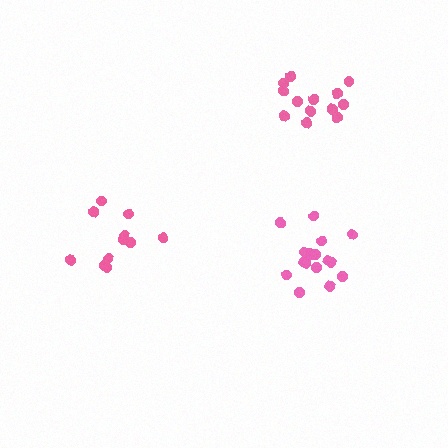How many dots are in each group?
Group 1: 14 dots, Group 2: 11 dots, Group 3: 17 dots (42 total).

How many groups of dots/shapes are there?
There are 3 groups.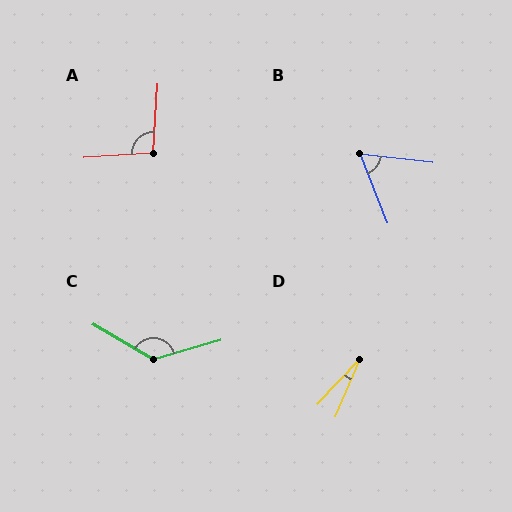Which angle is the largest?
C, at approximately 134 degrees.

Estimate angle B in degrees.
Approximately 62 degrees.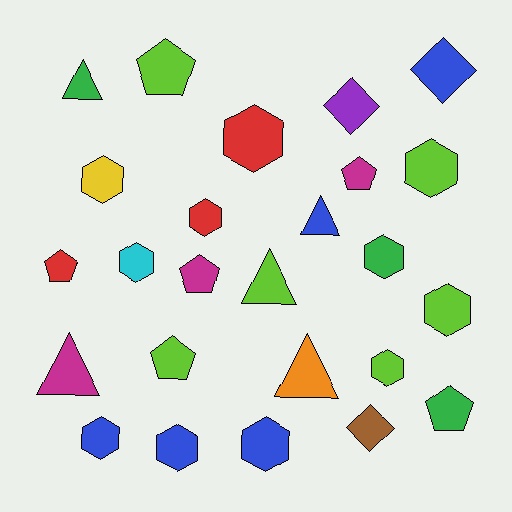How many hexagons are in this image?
There are 11 hexagons.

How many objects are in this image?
There are 25 objects.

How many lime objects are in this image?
There are 6 lime objects.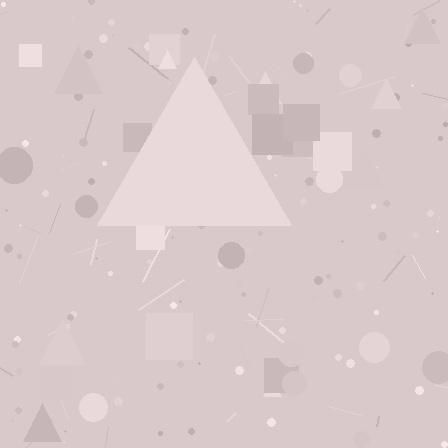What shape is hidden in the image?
A triangle is hidden in the image.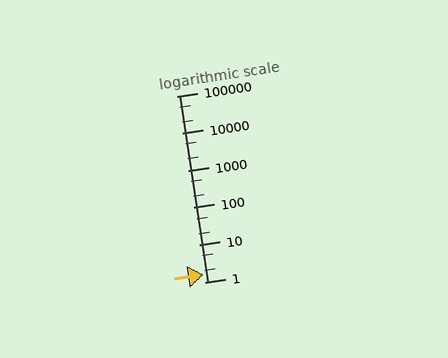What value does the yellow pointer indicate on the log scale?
The pointer indicates approximately 1.6.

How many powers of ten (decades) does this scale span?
The scale spans 5 decades, from 1 to 100000.